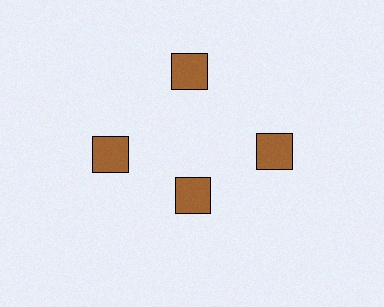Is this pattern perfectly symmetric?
No. The 4 brown squares are arranged in a ring, but one element near the 6 o'clock position is pulled inward toward the center, breaking the 4-fold rotational symmetry.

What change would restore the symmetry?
The symmetry would be restored by moving it outward, back onto the ring so that all 4 squares sit at equal angles and equal distance from the center.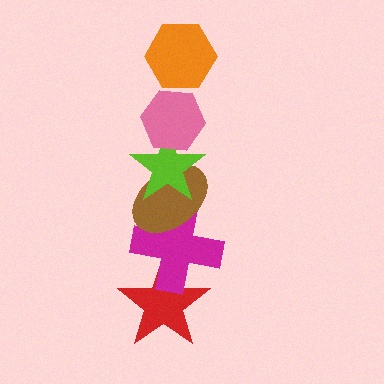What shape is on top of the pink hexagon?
The orange hexagon is on top of the pink hexagon.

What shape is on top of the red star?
The magenta cross is on top of the red star.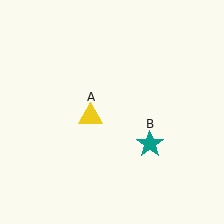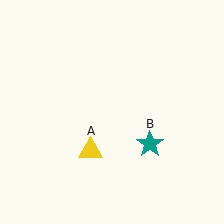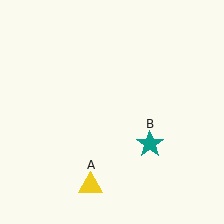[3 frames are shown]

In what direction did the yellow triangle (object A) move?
The yellow triangle (object A) moved down.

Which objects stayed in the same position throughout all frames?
Teal star (object B) remained stationary.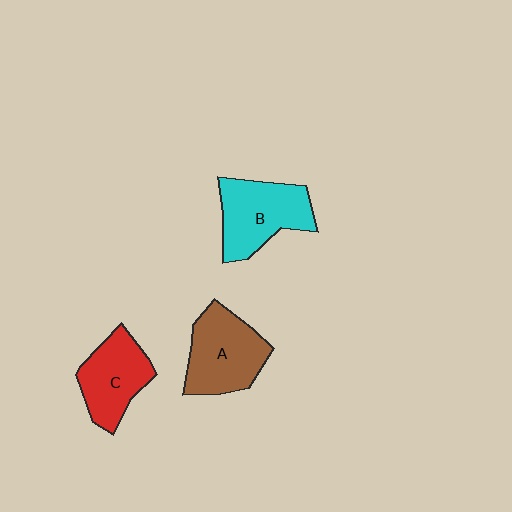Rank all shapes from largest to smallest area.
From largest to smallest: A (brown), B (cyan), C (red).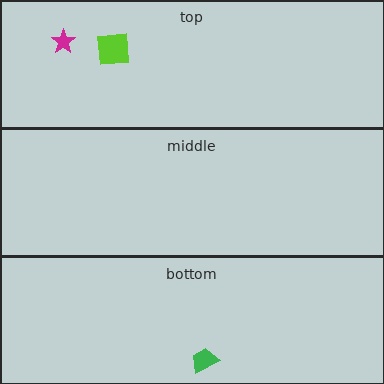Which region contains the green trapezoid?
The bottom region.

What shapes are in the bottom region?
The green trapezoid.